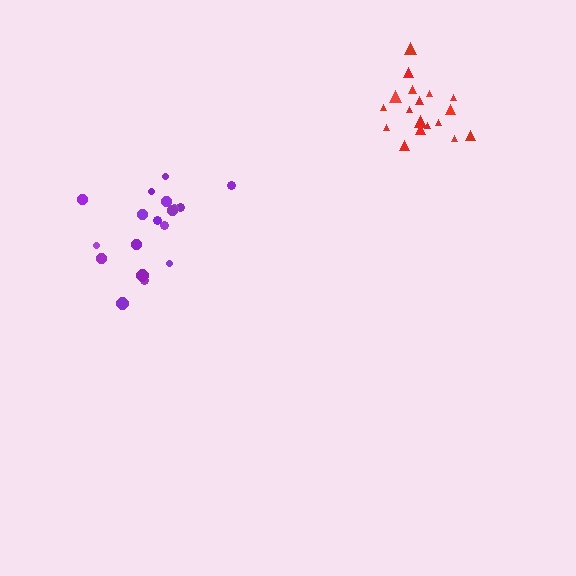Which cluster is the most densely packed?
Red.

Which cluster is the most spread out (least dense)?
Purple.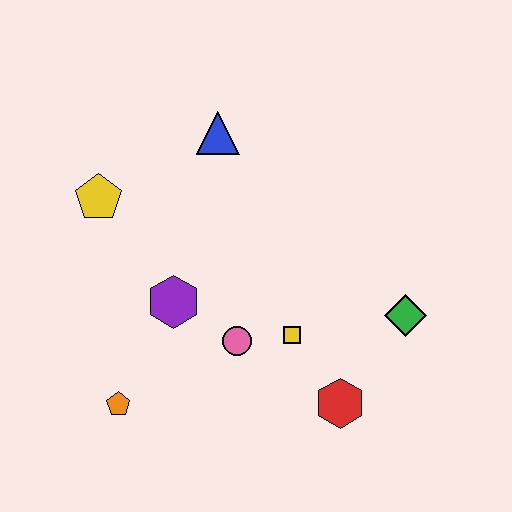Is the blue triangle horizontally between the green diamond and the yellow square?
No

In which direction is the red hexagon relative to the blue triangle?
The red hexagon is below the blue triangle.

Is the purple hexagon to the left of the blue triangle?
Yes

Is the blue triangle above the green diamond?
Yes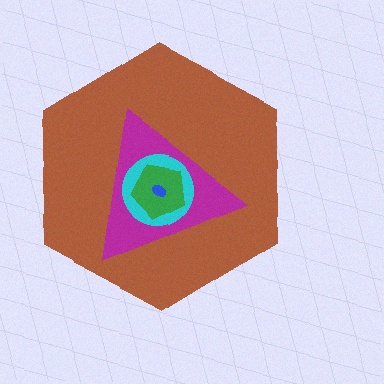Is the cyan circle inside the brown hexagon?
Yes.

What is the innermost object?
The blue ellipse.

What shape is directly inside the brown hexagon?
The magenta triangle.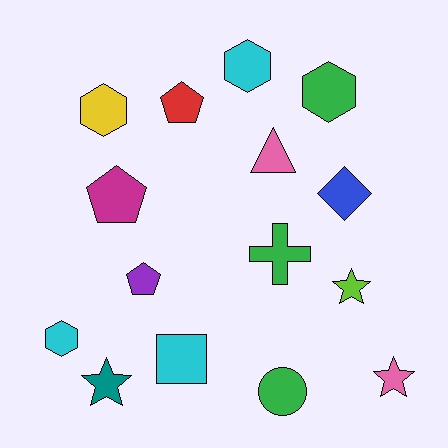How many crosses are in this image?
There is 1 cross.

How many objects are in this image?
There are 15 objects.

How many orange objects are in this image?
There are no orange objects.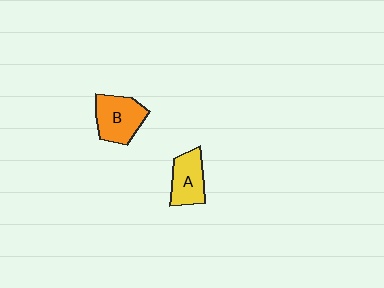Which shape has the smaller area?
Shape A (yellow).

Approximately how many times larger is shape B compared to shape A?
Approximately 1.2 times.